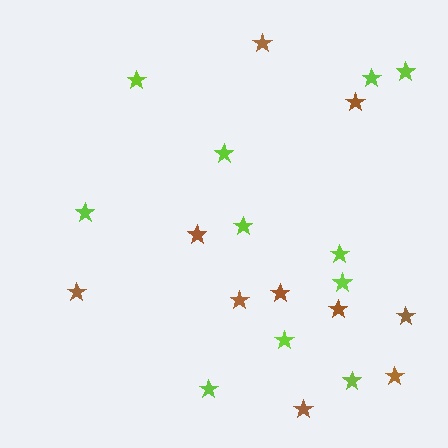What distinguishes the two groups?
There are 2 groups: one group of brown stars (10) and one group of lime stars (11).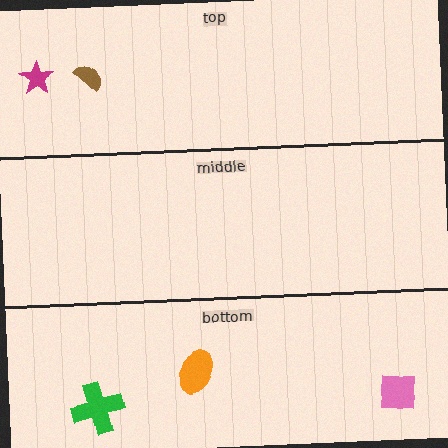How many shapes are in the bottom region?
3.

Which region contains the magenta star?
The top region.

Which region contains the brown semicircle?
The top region.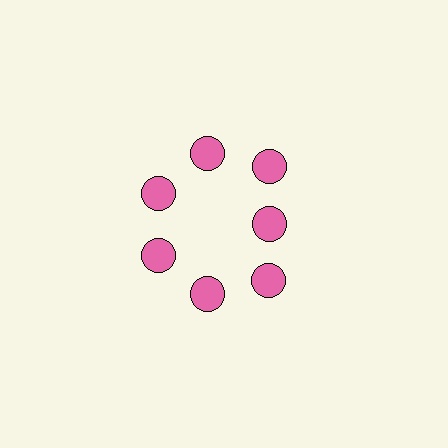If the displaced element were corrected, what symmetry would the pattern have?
It would have 7-fold rotational symmetry — the pattern would map onto itself every 51 degrees.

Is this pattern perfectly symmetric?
No. The 7 pink circles are arranged in a ring, but one element near the 3 o'clock position is pulled inward toward the center, breaking the 7-fold rotational symmetry.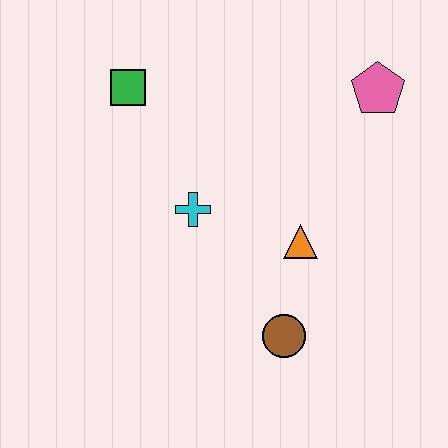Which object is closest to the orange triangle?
The brown circle is closest to the orange triangle.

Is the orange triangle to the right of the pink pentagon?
No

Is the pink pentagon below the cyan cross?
No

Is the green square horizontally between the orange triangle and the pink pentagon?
No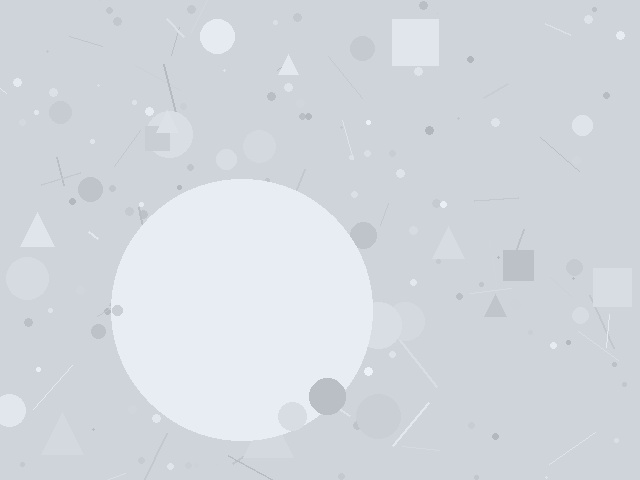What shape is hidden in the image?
A circle is hidden in the image.